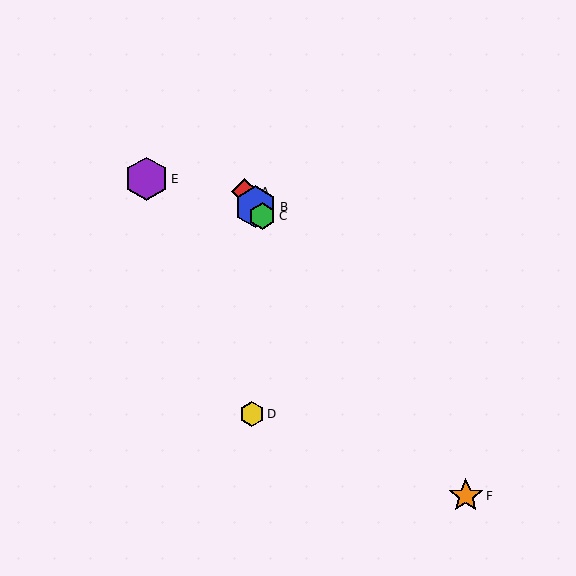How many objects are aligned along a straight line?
4 objects (A, B, C, F) are aligned along a straight line.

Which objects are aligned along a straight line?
Objects A, B, C, F are aligned along a straight line.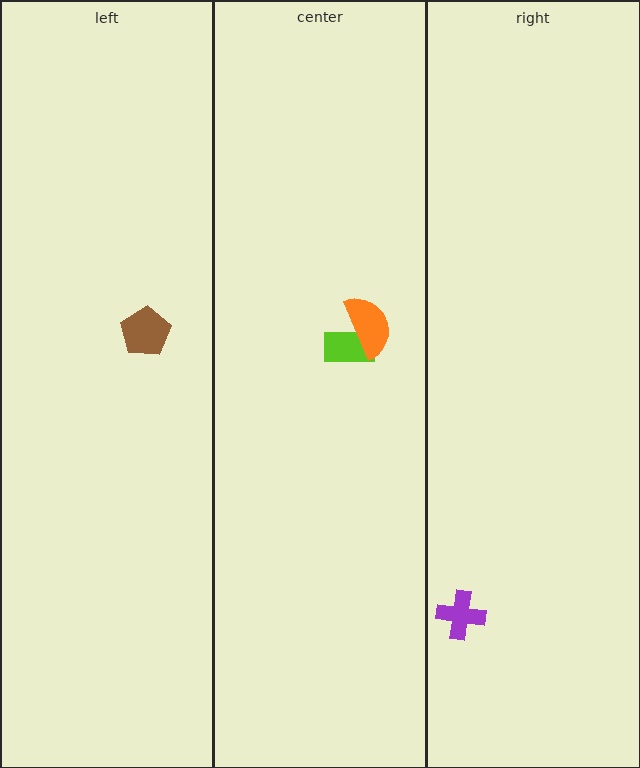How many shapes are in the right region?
1.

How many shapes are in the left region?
1.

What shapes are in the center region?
The lime rectangle, the orange semicircle.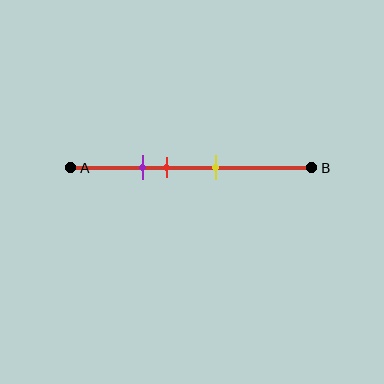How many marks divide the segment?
There are 3 marks dividing the segment.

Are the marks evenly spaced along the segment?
Yes, the marks are approximately evenly spaced.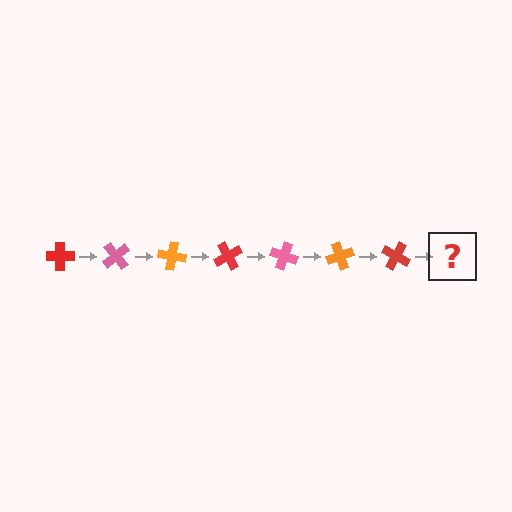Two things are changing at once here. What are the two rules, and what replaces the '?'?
The two rules are that it rotates 50 degrees each step and the color cycles through red, pink, and orange. The '?' should be a pink cross, rotated 350 degrees from the start.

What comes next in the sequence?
The next element should be a pink cross, rotated 350 degrees from the start.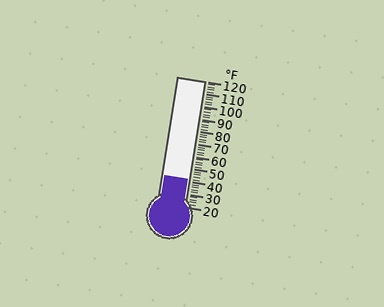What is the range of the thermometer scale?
The thermometer scale ranges from 20°F to 120°F.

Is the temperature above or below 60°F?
The temperature is below 60°F.